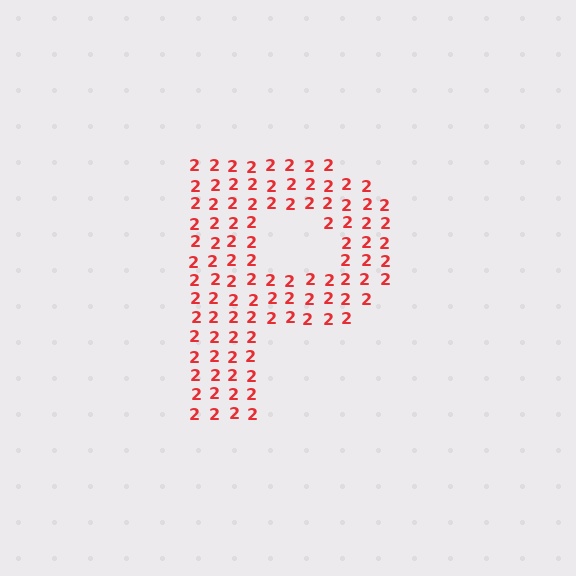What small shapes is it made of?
It is made of small digit 2's.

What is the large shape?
The large shape is the letter P.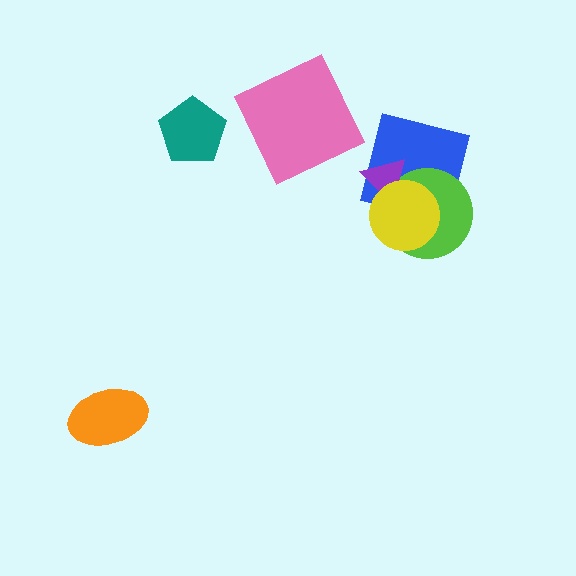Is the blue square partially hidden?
Yes, it is partially covered by another shape.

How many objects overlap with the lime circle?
3 objects overlap with the lime circle.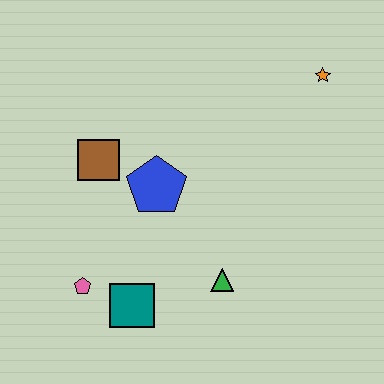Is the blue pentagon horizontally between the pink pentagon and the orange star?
Yes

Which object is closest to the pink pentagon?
The teal square is closest to the pink pentagon.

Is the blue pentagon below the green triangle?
No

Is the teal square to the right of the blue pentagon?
No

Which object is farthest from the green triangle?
The orange star is farthest from the green triangle.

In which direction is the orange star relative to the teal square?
The orange star is above the teal square.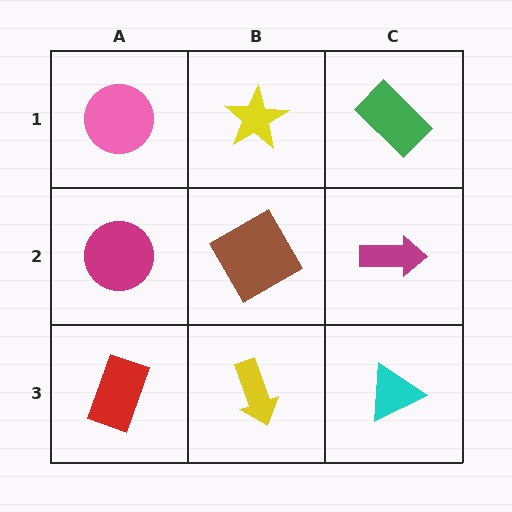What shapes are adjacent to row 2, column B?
A yellow star (row 1, column B), a yellow arrow (row 3, column B), a magenta circle (row 2, column A), a magenta arrow (row 2, column C).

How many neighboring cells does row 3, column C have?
2.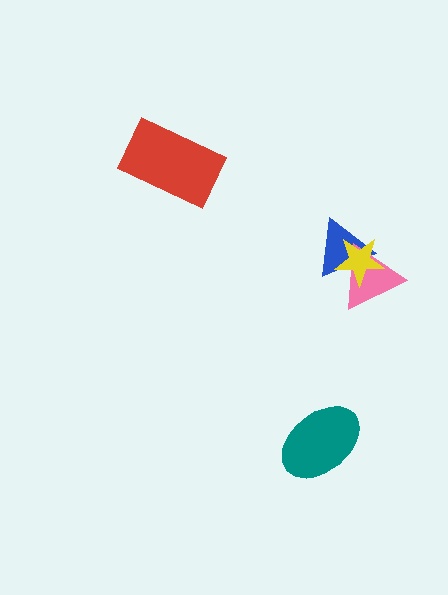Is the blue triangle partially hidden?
Yes, it is partially covered by another shape.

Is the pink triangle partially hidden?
Yes, it is partially covered by another shape.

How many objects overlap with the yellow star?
2 objects overlap with the yellow star.